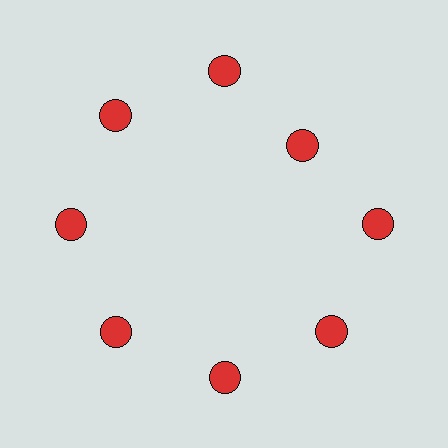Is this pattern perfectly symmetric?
No. The 8 red circles are arranged in a ring, but one element near the 2 o'clock position is pulled inward toward the center, breaking the 8-fold rotational symmetry.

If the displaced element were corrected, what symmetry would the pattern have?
It would have 8-fold rotational symmetry — the pattern would map onto itself every 45 degrees.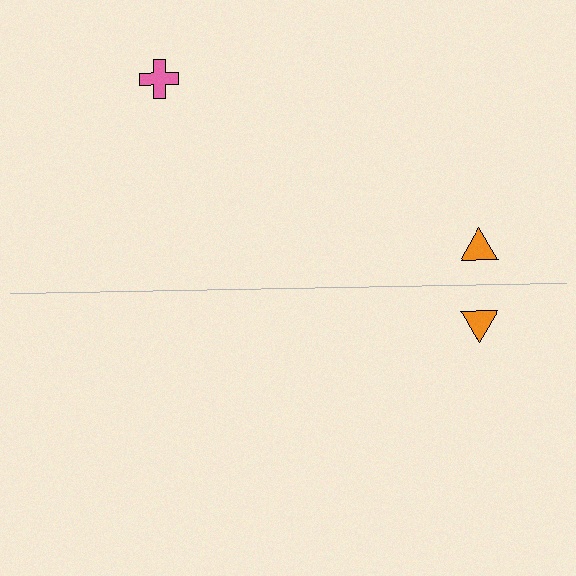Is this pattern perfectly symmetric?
No, the pattern is not perfectly symmetric. A pink cross is missing from the bottom side.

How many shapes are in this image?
There are 3 shapes in this image.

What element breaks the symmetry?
A pink cross is missing from the bottom side.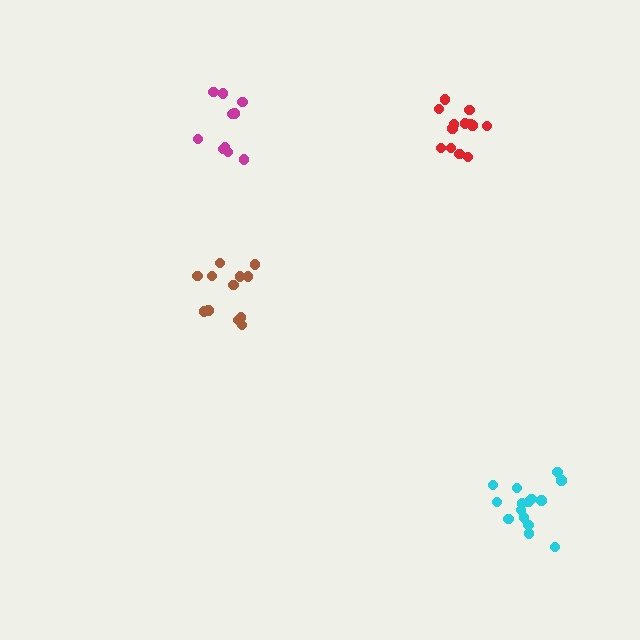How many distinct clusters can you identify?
There are 4 distinct clusters.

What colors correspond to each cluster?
The clusters are colored: brown, cyan, red, magenta.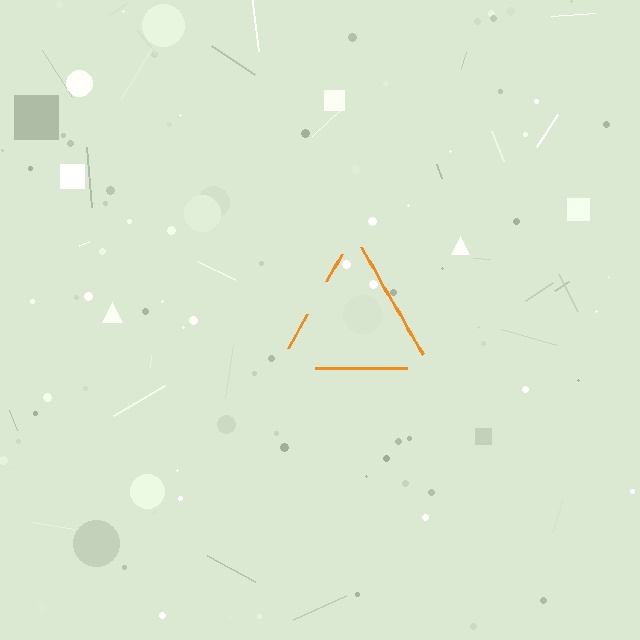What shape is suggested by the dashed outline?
The dashed outline suggests a triangle.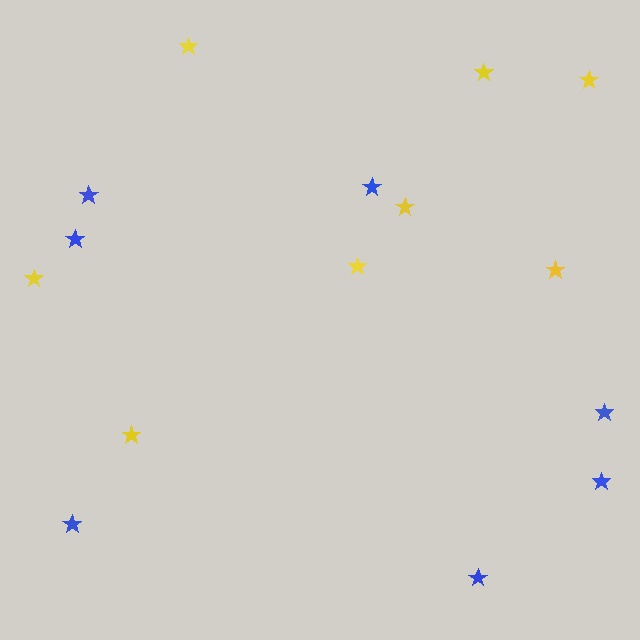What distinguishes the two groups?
There are 2 groups: one group of yellow stars (8) and one group of blue stars (7).